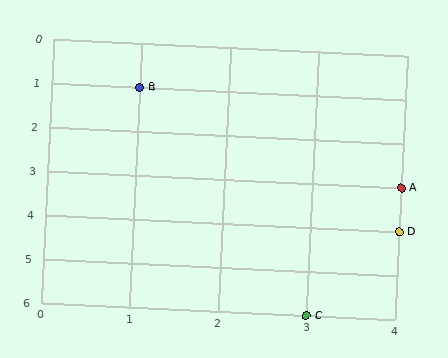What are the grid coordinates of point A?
Point A is at grid coordinates (4, 3).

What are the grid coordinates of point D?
Point D is at grid coordinates (4, 4).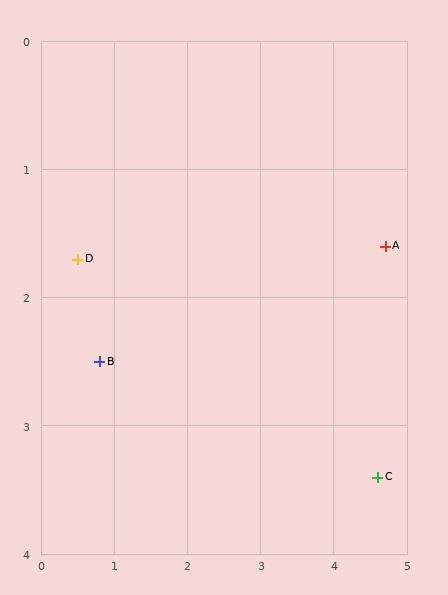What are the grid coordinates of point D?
Point D is at approximately (0.5, 1.7).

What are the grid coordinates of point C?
Point C is at approximately (4.6, 3.4).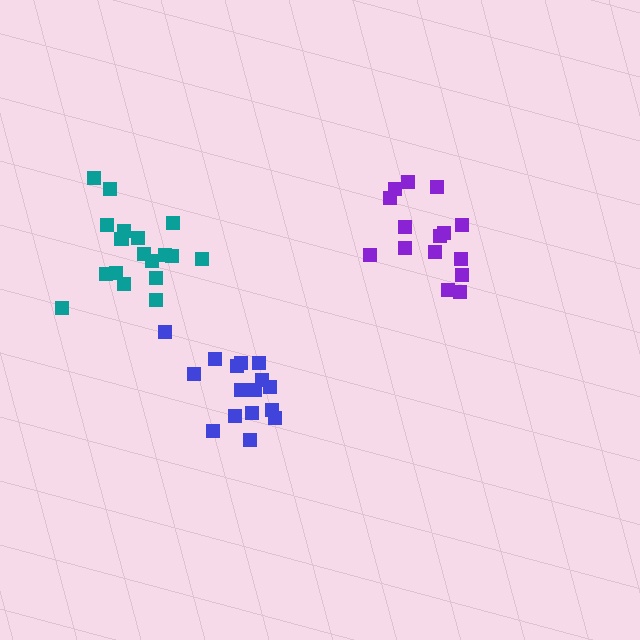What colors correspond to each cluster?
The clusters are colored: purple, blue, teal.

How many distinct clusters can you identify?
There are 3 distinct clusters.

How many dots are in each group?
Group 1: 15 dots, Group 2: 16 dots, Group 3: 18 dots (49 total).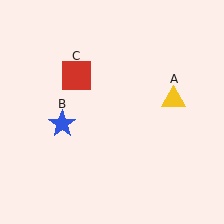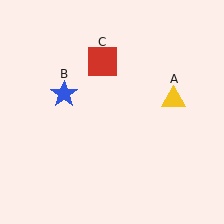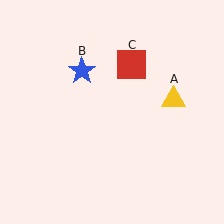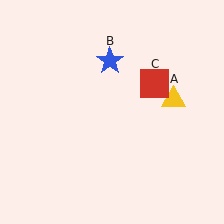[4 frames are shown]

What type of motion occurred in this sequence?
The blue star (object B), red square (object C) rotated clockwise around the center of the scene.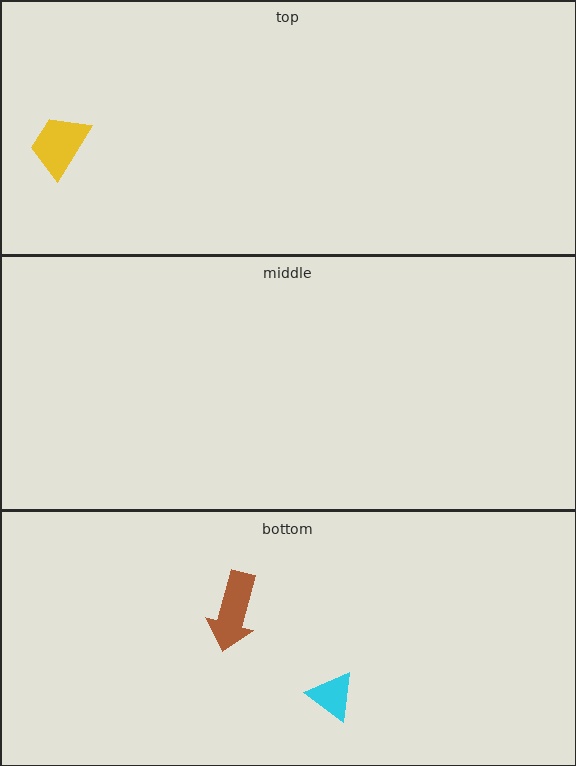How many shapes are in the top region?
1.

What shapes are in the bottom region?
The brown arrow, the cyan triangle.